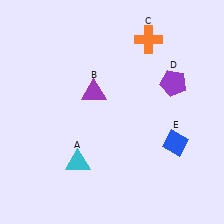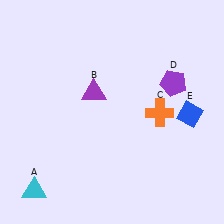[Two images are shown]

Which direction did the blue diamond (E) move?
The blue diamond (E) moved up.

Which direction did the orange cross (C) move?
The orange cross (C) moved down.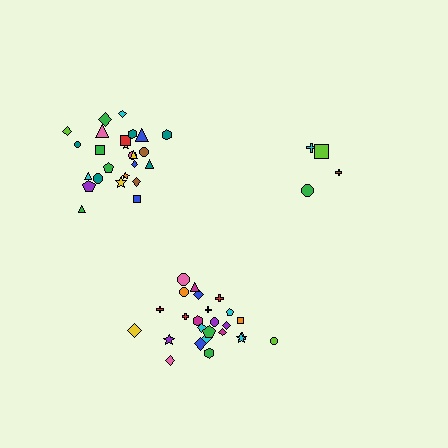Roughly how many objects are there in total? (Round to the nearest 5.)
Roughly 55 objects in total.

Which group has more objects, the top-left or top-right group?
The top-left group.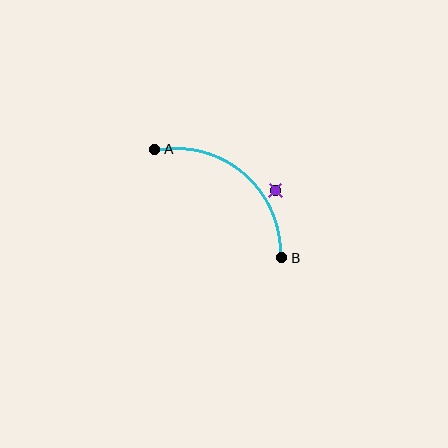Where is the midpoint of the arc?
The arc midpoint is the point on the curve farthest from the straight line joining A and B. It sits above and to the right of that line.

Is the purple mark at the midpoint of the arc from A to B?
No — the purple mark does not lie on the arc at all. It sits slightly outside the curve.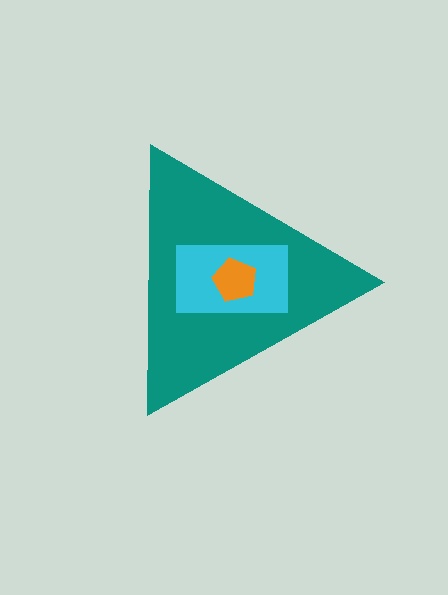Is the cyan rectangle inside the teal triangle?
Yes.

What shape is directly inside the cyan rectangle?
The orange pentagon.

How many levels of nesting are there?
3.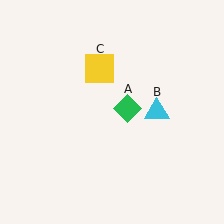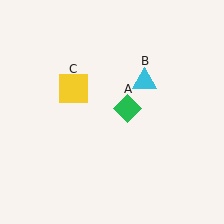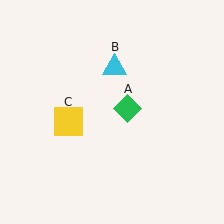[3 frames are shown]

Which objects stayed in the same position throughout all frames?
Green diamond (object A) remained stationary.